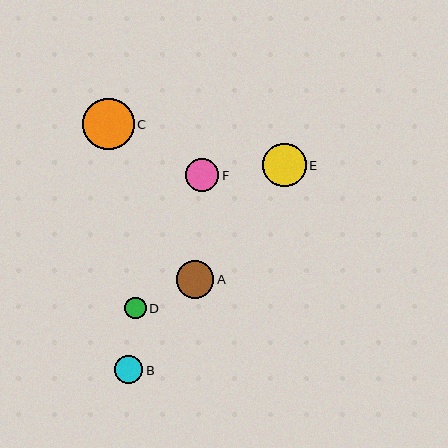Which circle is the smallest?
Circle D is the smallest with a size of approximately 22 pixels.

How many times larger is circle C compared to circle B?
Circle C is approximately 1.8 times the size of circle B.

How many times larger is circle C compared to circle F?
Circle C is approximately 1.5 times the size of circle F.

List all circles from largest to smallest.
From largest to smallest: C, E, A, F, B, D.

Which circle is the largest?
Circle C is the largest with a size of approximately 51 pixels.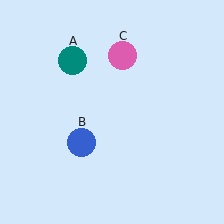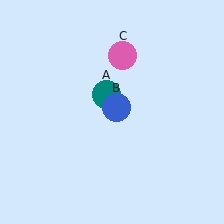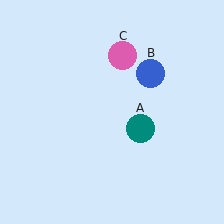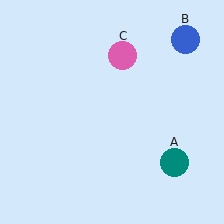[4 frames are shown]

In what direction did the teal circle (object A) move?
The teal circle (object A) moved down and to the right.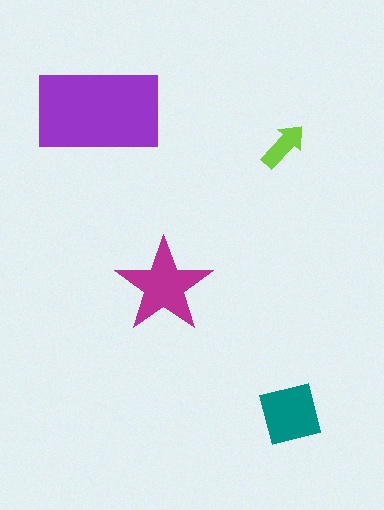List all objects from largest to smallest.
The purple rectangle, the magenta star, the teal square, the lime arrow.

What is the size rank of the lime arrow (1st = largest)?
4th.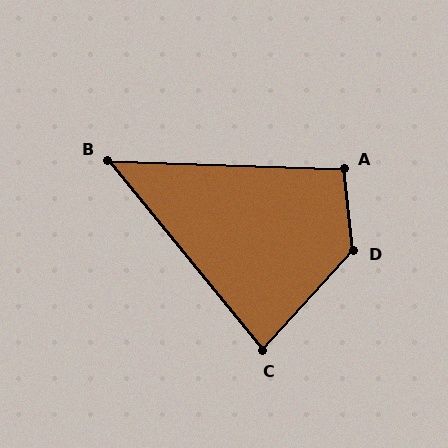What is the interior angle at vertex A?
Approximately 99 degrees (obtuse).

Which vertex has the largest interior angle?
D, at approximately 131 degrees.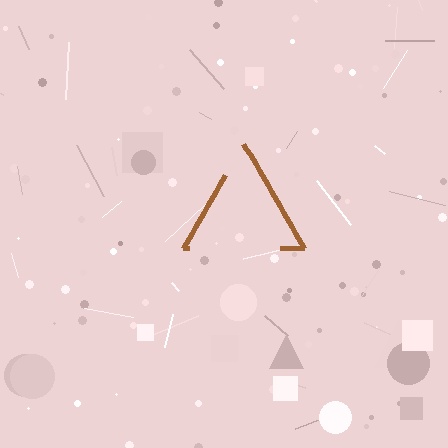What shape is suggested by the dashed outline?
The dashed outline suggests a triangle.